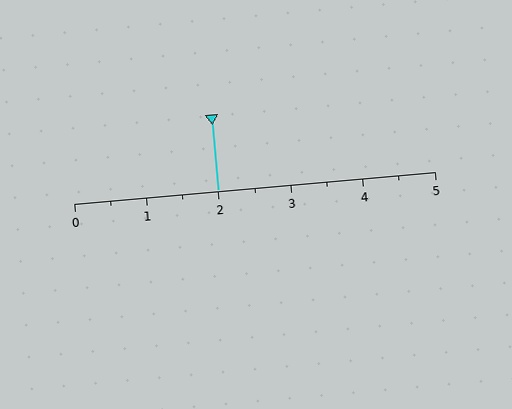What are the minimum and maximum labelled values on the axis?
The axis runs from 0 to 5.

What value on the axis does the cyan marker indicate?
The marker indicates approximately 2.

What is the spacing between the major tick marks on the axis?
The major ticks are spaced 1 apart.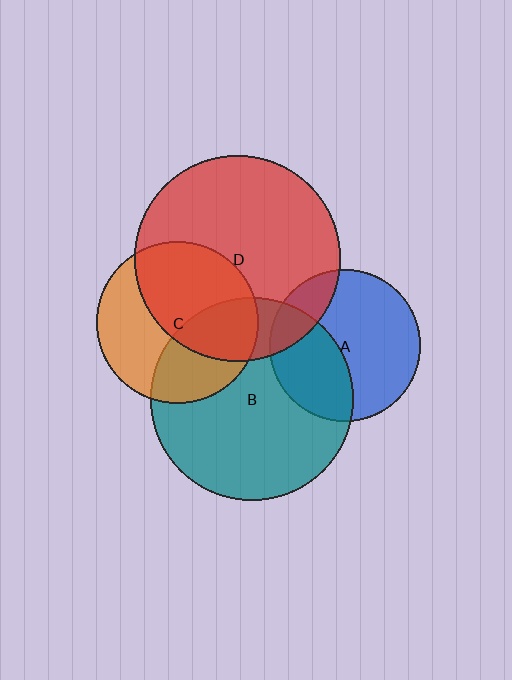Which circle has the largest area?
Circle D (red).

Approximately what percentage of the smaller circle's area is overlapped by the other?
Approximately 15%.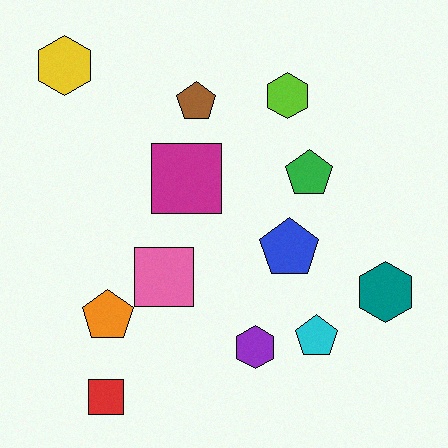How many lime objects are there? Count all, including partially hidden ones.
There is 1 lime object.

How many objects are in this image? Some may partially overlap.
There are 12 objects.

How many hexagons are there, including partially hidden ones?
There are 4 hexagons.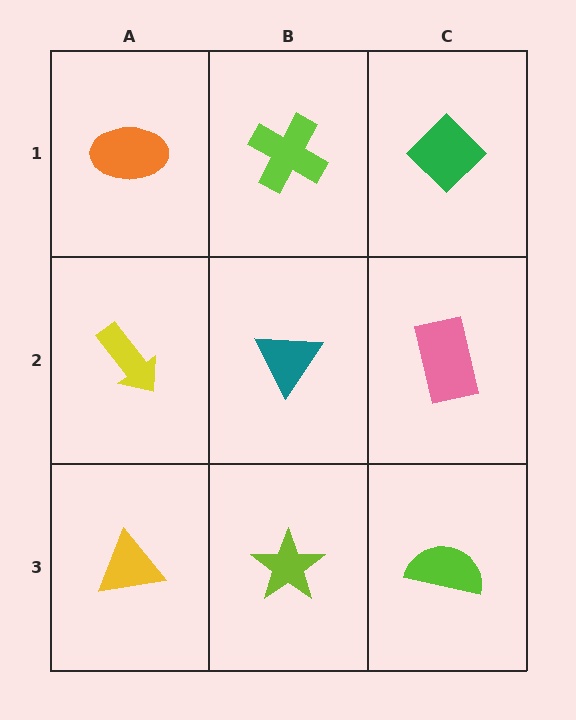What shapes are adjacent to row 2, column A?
An orange ellipse (row 1, column A), a yellow triangle (row 3, column A), a teal triangle (row 2, column B).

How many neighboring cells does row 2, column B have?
4.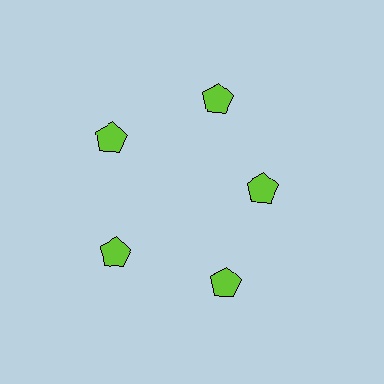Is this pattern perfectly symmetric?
No. The 5 lime pentagons are arranged in a ring, but one element near the 3 o'clock position is pulled inward toward the center, breaking the 5-fold rotational symmetry.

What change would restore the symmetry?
The symmetry would be restored by moving it outward, back onto the ring so that all 5 pentagons sit at equal angles and equal distance from the center.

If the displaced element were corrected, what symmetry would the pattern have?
It would have 5-fold rotational symmetry — the pattern would map onto itself every 72 degrees.